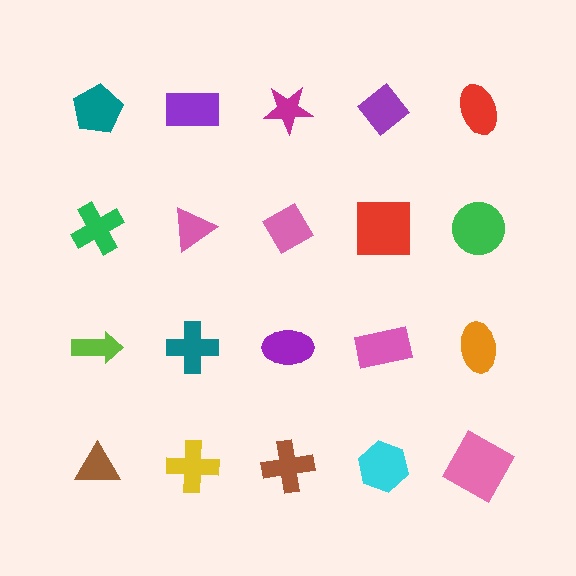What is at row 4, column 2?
A yellow cross.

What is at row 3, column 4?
A pink rectangle.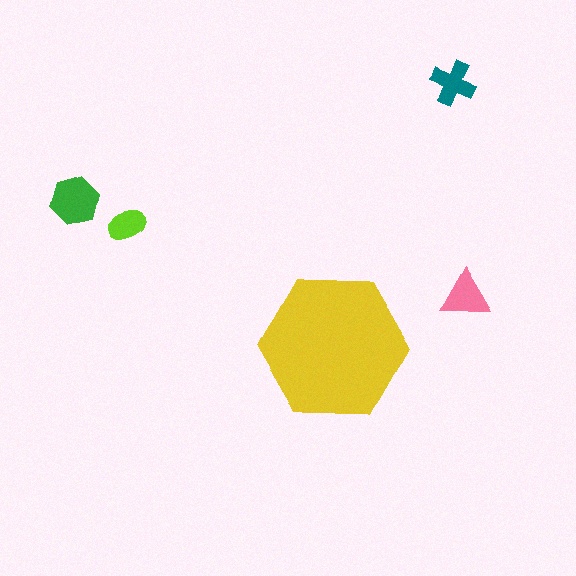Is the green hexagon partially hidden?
No, the green hexagon is fully visible.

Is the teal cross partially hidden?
No, the teal cross is fully visible.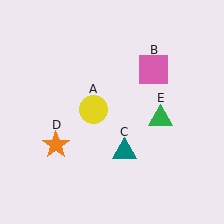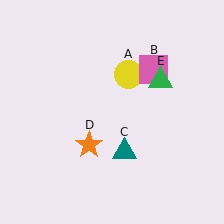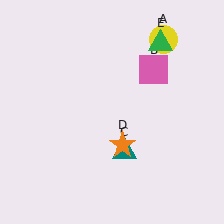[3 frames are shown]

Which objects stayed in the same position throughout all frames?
Pink square (object B) and teal triangle (object C) remained stationary.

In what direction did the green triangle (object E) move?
The green triangle (object E) moved up.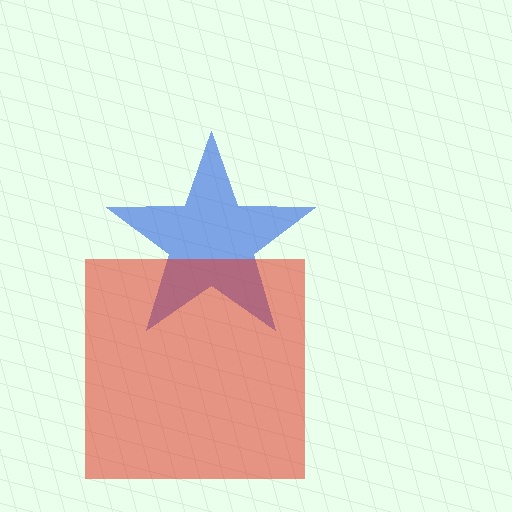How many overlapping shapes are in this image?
There are 2 overlapping shapes in the image.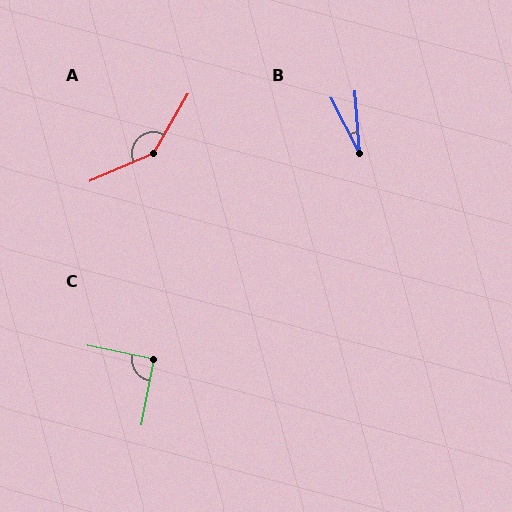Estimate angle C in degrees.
Approximately 91 degrees.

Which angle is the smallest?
B, at approximately 24 degrees.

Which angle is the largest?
A, at approximately 143 degrees.